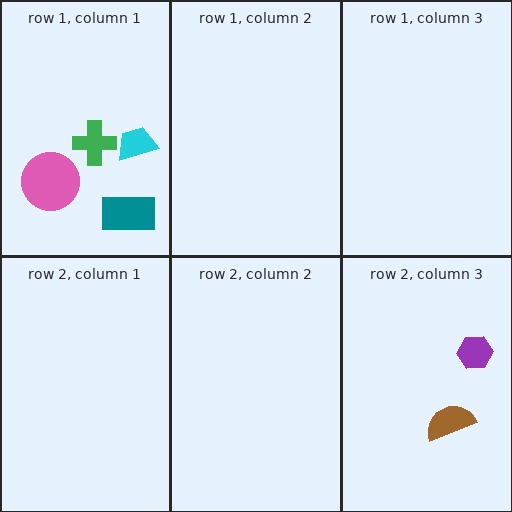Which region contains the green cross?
The row 1, column 1 region.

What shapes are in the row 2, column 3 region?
The purple hexagon, the brown semicircle.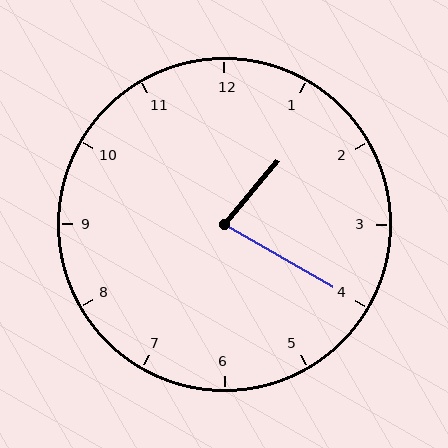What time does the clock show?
1:20.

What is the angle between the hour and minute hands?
Approximately 80 degrees.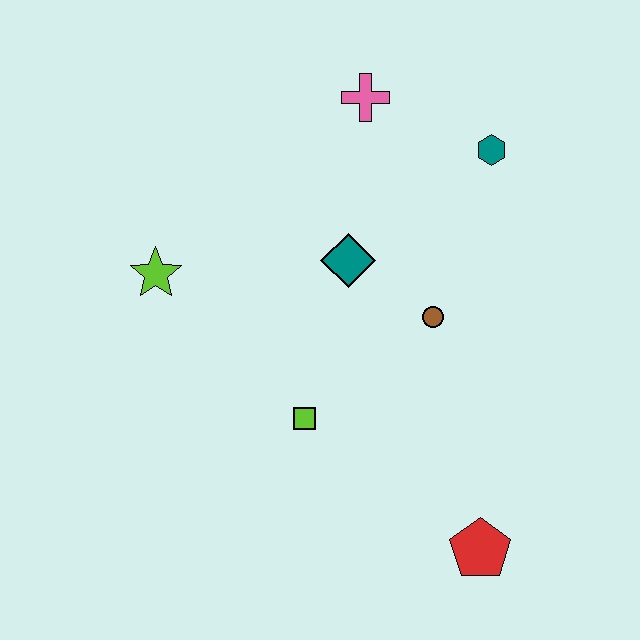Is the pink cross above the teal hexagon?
Yes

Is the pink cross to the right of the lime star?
Yes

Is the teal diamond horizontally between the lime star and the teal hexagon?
Yes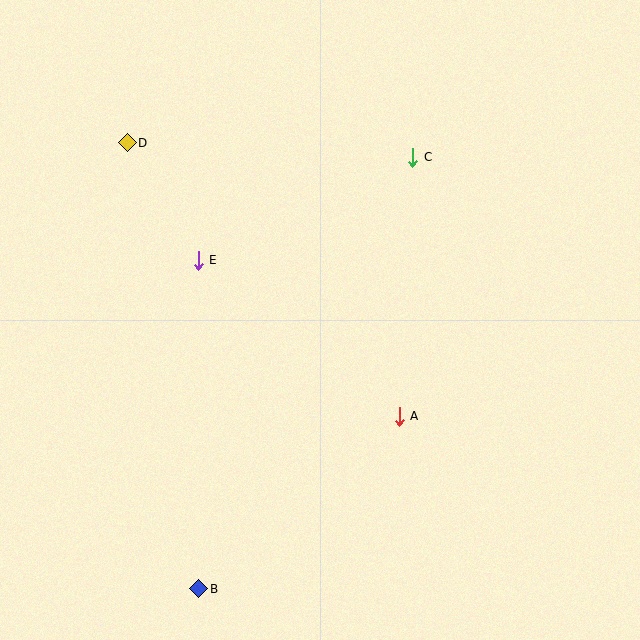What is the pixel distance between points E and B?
The distance between E and B is 328 pixels.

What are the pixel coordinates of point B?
Point B is at (199, 589).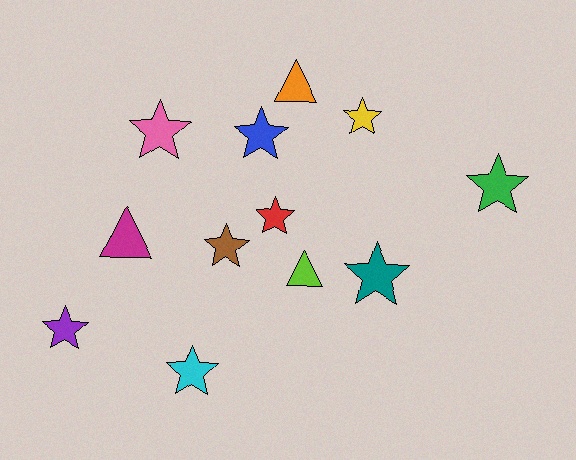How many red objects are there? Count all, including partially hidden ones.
There is 1 red object.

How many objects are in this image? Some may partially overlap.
There are 12 objects.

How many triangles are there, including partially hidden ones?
There are 3 triangles.